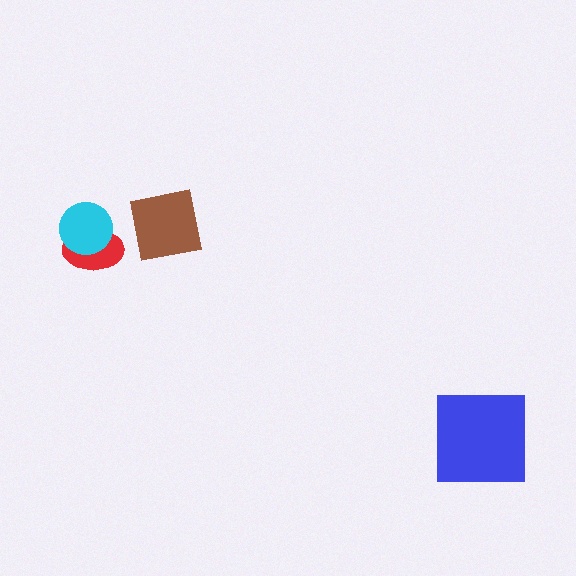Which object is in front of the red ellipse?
The cyan circle is in front of the red ellipse.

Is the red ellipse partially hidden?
Yes, it is partially covered by another shape.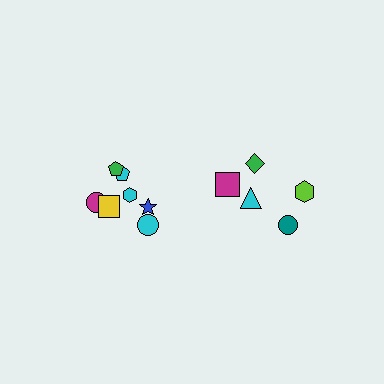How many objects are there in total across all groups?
There are 12 objects.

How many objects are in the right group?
There are 5 objects.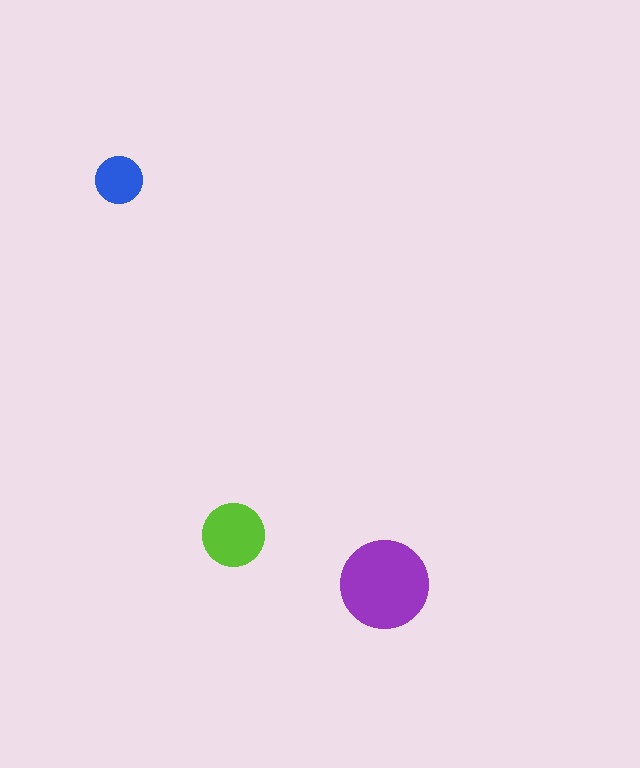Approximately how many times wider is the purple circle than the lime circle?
About 1.5 times wider.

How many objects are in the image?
There are 3 objects in the image.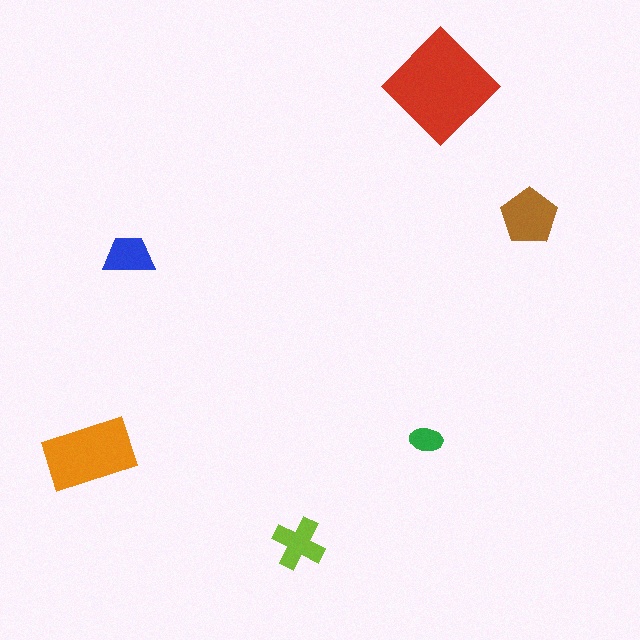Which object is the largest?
The red diamond.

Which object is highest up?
The red diamond is topmost.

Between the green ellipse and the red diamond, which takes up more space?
The red diamond.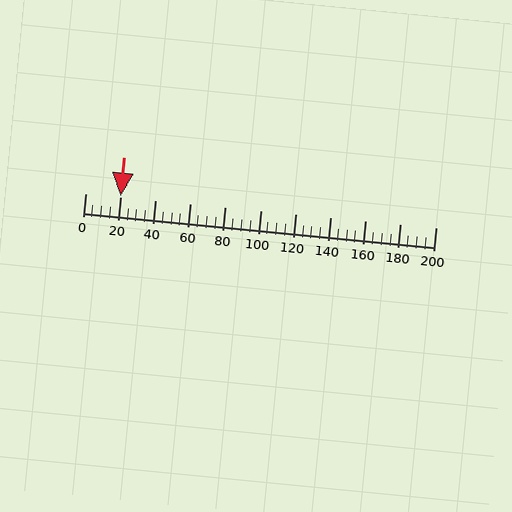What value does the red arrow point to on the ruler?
The red arrow points to approximately 20.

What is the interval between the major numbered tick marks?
The major tick marks are spaced 20 units apart.